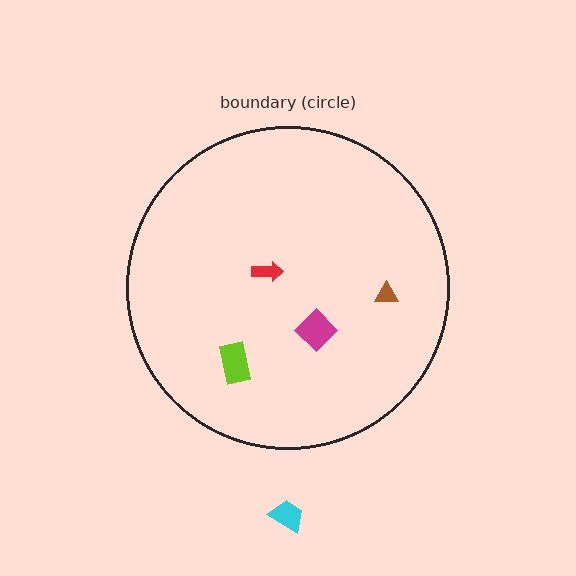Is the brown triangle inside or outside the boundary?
Inside.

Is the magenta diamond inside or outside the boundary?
Inside.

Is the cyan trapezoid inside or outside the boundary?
Outside.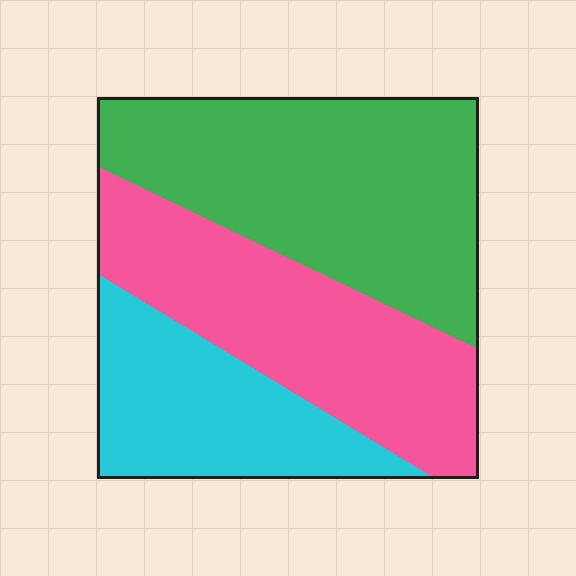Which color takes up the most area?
Green, at roughly 40%.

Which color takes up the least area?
Cyan, at roughly 25%.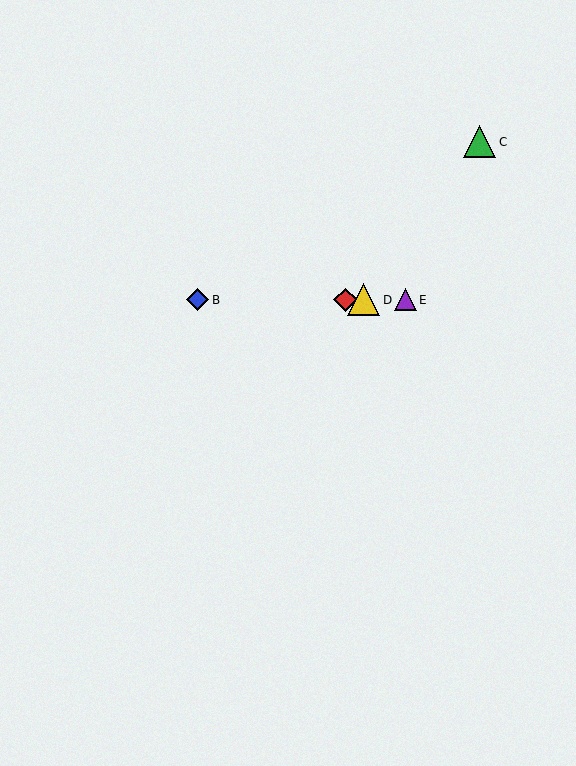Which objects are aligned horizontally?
Objects A, B, D, E are aligned horizontally.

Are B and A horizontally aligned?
Yes, both are at y≈300.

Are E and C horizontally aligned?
No, E is at y≈300 and C is at y≈142.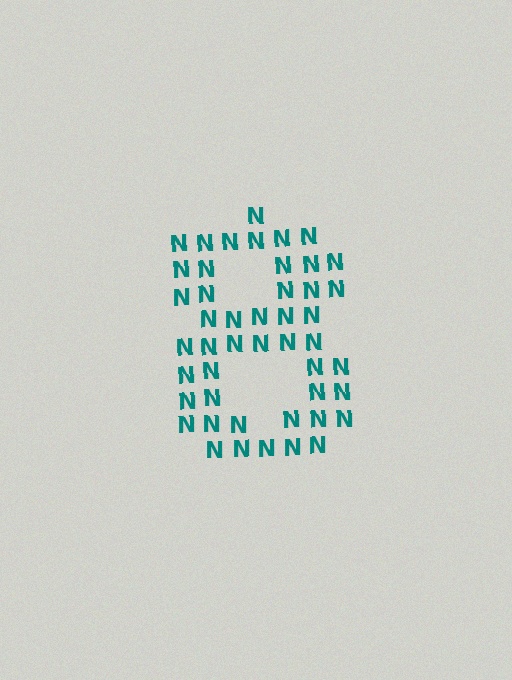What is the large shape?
The large shape is the digit 8.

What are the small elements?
The small elements are letter N's.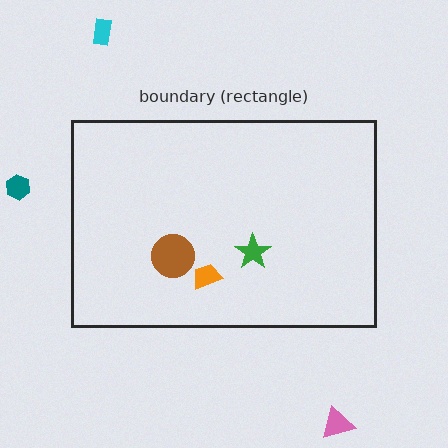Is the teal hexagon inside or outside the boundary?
Outside.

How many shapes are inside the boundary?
3 inside, 3 outside.